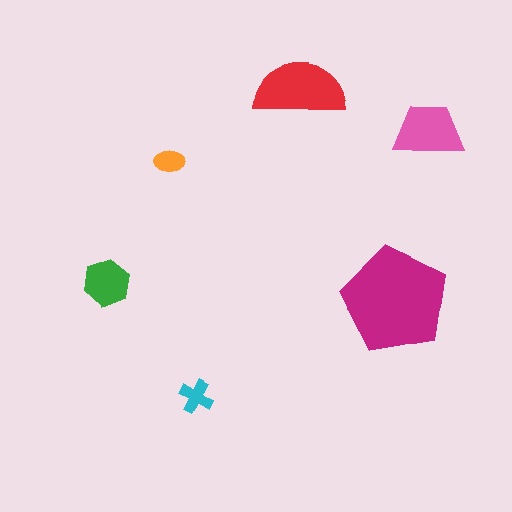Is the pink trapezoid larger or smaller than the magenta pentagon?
Smaller.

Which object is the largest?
The magenta pentagon.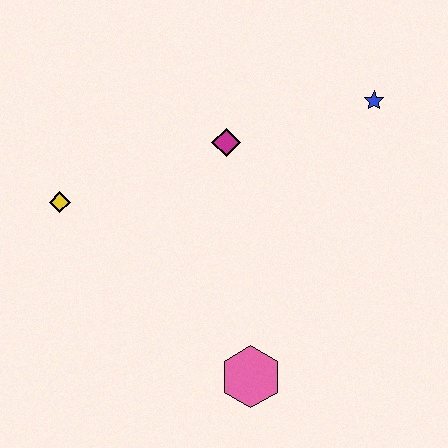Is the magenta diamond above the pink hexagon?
Yes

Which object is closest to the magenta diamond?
The blue star is closest to the magenta diamond.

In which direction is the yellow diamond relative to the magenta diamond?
The yellow diamond is to the left of the magenta diamond.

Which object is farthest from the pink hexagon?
The blue star is farthest from the pink hexagon.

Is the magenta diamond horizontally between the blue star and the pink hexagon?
No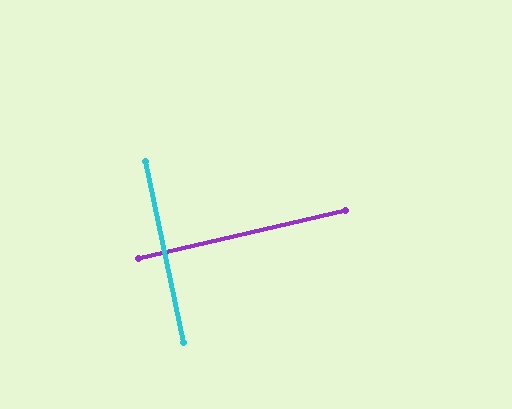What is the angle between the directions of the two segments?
Approximately 89 degrees.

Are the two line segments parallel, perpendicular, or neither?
Perpendicular — they meet at approximately 89°.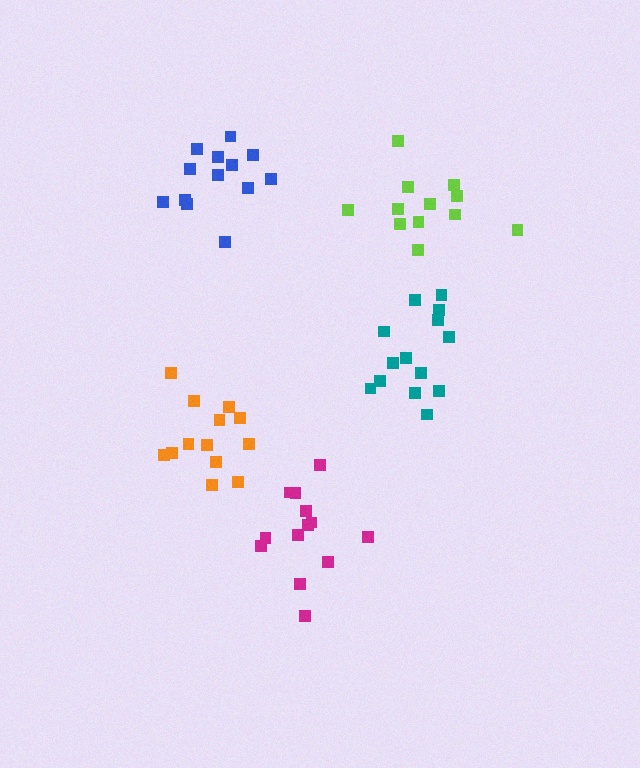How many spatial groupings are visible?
There are 5 spatial groupings.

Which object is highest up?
The blue cluster is topmost.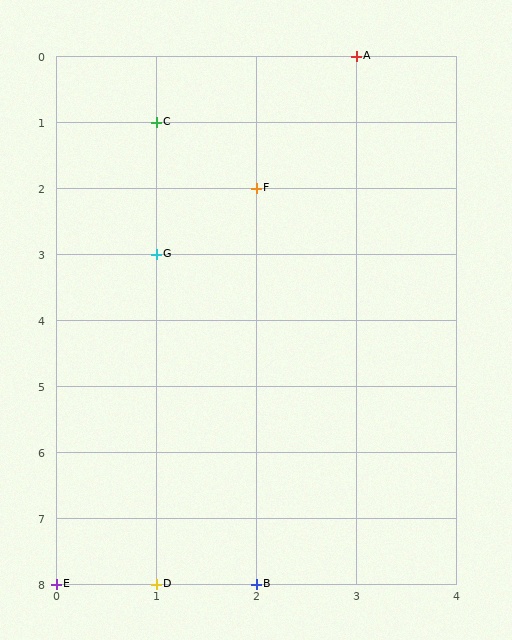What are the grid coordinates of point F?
Point F is at grid coordinates (2, 2).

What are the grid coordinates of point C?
Point C is at grid coordinates (1, 1).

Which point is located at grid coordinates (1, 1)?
Point C is at (1, 1).